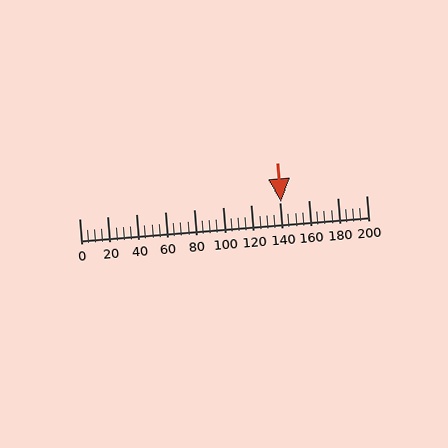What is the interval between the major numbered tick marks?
The major tick marks are spaced 20 units apart.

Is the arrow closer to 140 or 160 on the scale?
The arrow is closer to 140.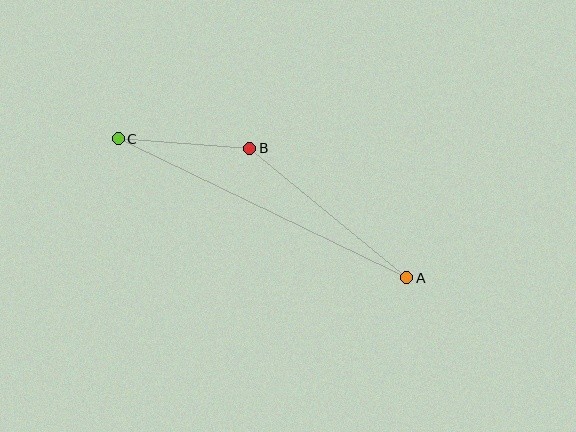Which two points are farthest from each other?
Points A and C are farthest from each other.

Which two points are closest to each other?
Points B and C are closest to each other.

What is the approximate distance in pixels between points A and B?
The distance between A and B is approximately 204 pixels.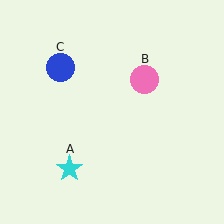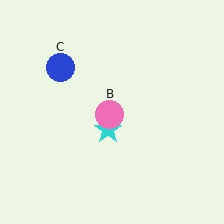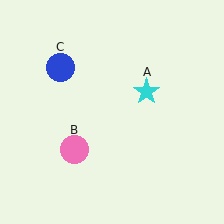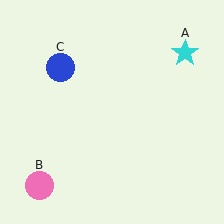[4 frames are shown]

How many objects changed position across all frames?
2 objects changed position: cyan star (object A), pink circle (object B).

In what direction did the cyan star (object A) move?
The cyan star (object A) moved up and to the right.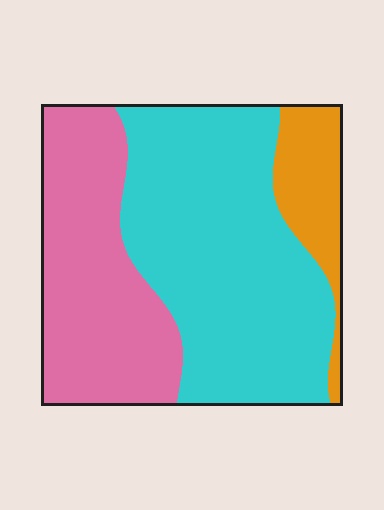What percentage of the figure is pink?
Pink takes up about one third (1/3) of the figure.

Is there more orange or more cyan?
Cyan.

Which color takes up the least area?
Orange, at roughly 10%.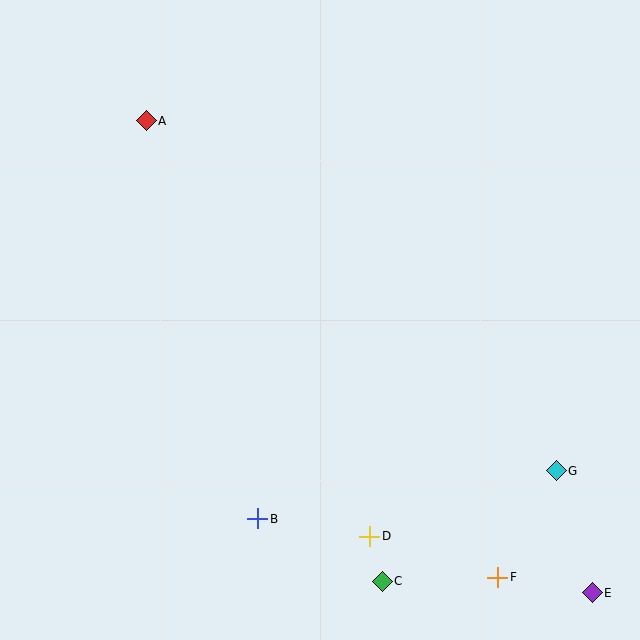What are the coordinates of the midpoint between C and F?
The midpoint between C and F is at (440, 579).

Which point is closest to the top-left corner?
Point A is closest to the top-left corner.